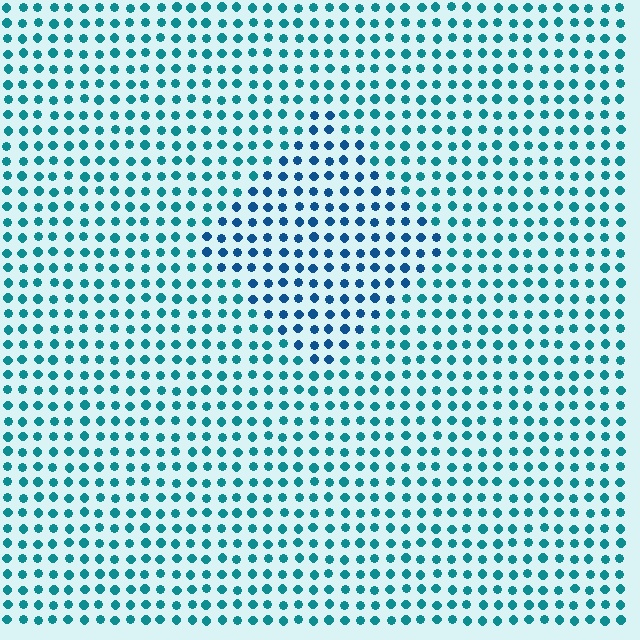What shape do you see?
I see a diamond.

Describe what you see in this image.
The image is filled with small teal elements in a uniform arrangement. A diamond-shaped region is visible where the elements are tinted to a slightly different hue, forming a subtle color boundary.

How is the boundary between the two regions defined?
The boundary is defined purely by a slight shift in hue (about 27 degrees). Spacing, size, and orientation are identical on both sides.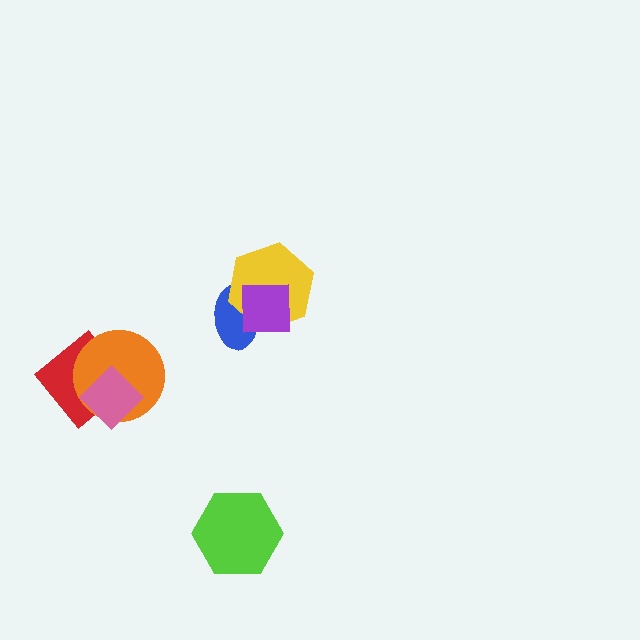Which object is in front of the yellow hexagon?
The purple square is in front of the yellow hexagon.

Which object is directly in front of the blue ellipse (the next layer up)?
The yellow hexagon is directly in front of the blue ellipse.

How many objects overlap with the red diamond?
2 objects overlap with the red diamond.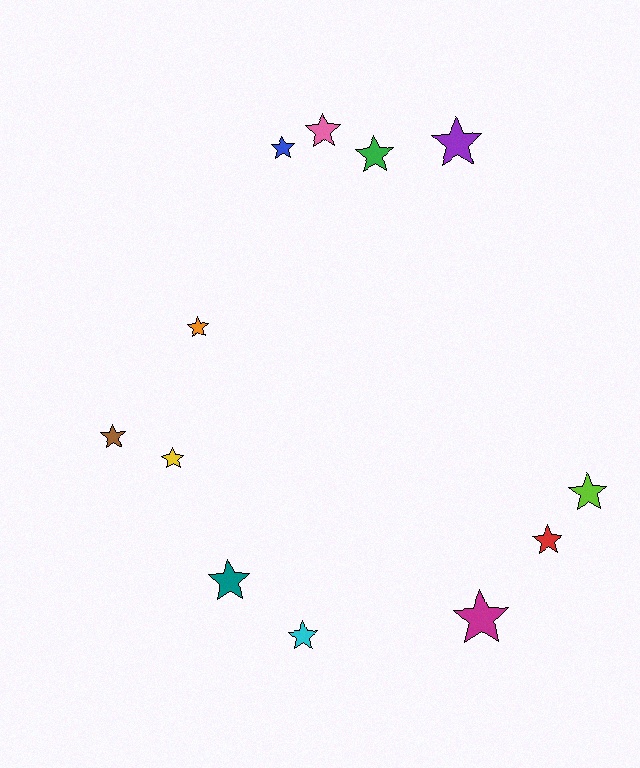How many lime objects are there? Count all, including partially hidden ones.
There is 1 lime object.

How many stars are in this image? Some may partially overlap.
There are 12 stars.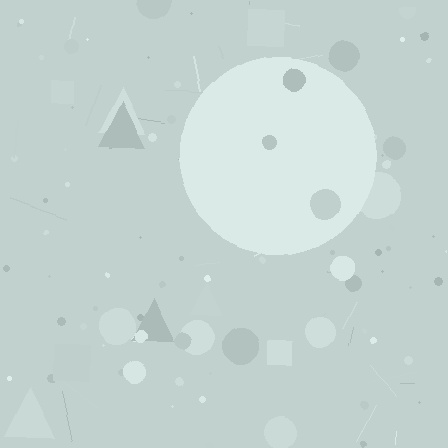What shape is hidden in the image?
A circle is hidden in the image.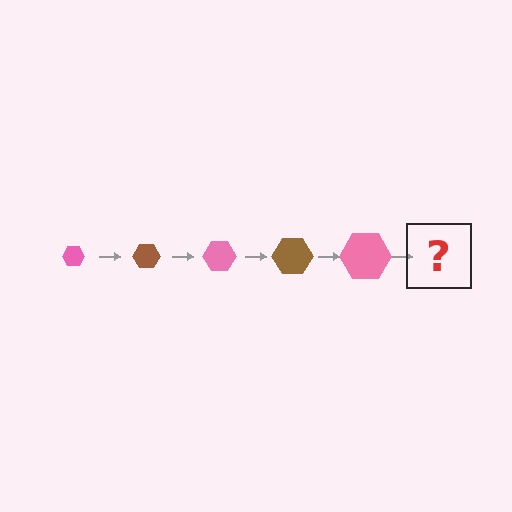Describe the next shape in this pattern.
It should be a brown hexagon, larger than the previous one.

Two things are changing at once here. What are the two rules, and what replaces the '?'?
The two rules are that the hexagon grows larger each step and the color cycles through pink and brown. The '?' should be a brown hexagon, larger than the previous one.